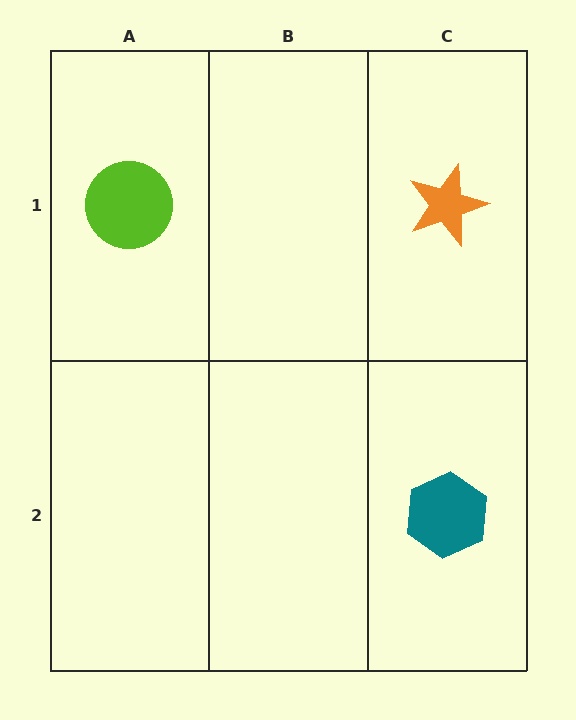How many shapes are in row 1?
2 shapes.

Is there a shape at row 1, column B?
No, that cell is empty.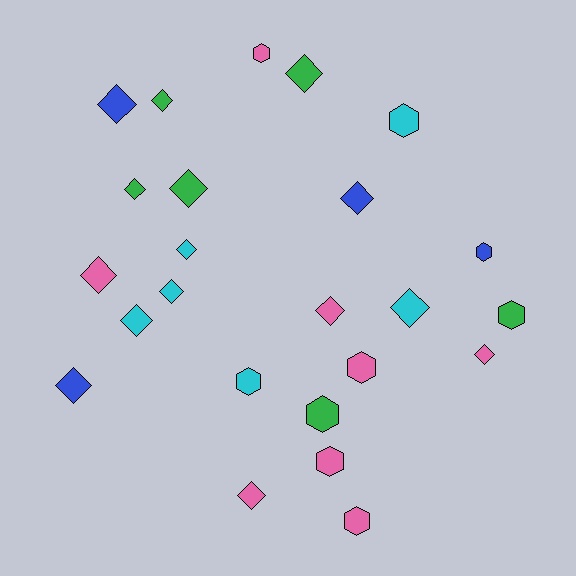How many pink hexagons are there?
There are 4 pink hexagons.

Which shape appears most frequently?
Diamond, with 15 objects.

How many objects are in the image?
There are 24 objects.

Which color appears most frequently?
Pink, with 8 objects.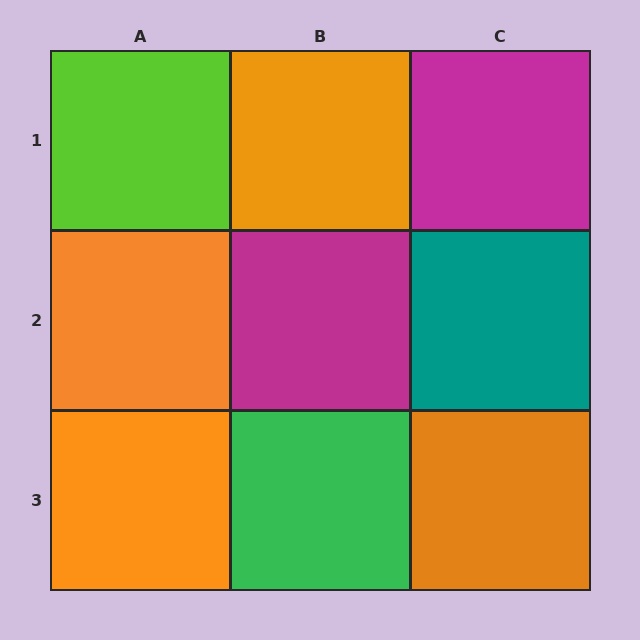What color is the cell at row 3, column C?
Orange.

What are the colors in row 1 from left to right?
Lime, orange, magenta.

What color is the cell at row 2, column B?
Magenta.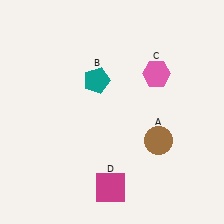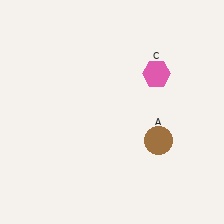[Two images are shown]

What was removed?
The teal pentagon (B), the magenta square (D) were removed in Image 2.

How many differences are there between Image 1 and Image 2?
There are 2 differences between the two images.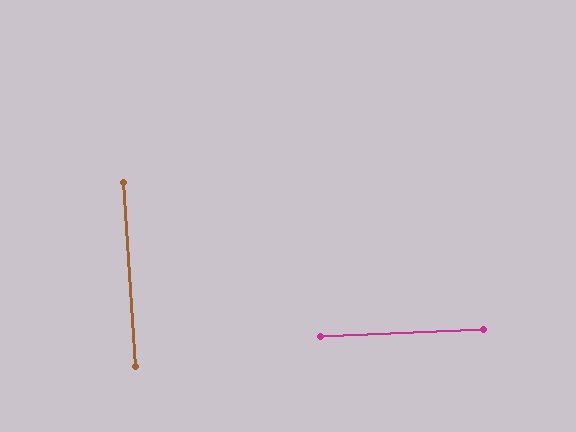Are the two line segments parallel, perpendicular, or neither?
Perpendicular — they meet at approximately 89°.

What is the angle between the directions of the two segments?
Approximately 89 degrees.